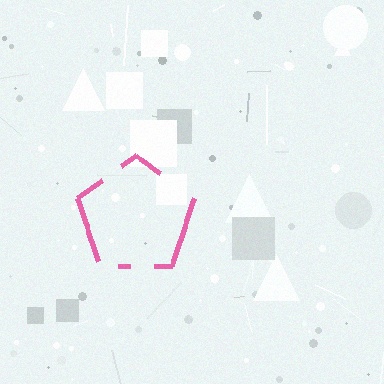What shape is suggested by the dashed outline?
The dashed outline suggests a pentagon.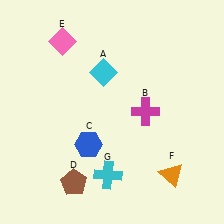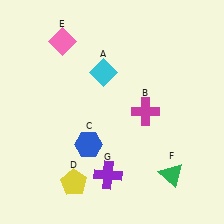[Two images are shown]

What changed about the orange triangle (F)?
In Image 1, F is orange. In Image 2, it changed to green.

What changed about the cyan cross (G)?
In Image 1, G is cyan. In Image 2, it changed to purple.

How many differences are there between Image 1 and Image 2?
There are 3 differences between the two images.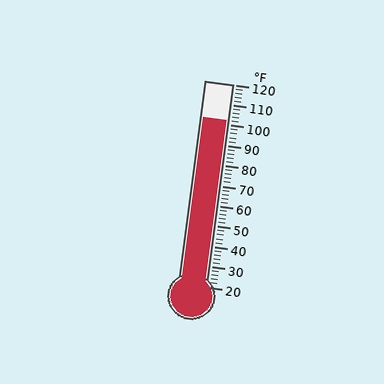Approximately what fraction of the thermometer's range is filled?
The thermometer is filled to approximately 80% of its range.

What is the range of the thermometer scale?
The thermometer scale ranges from 20°F to 120°F.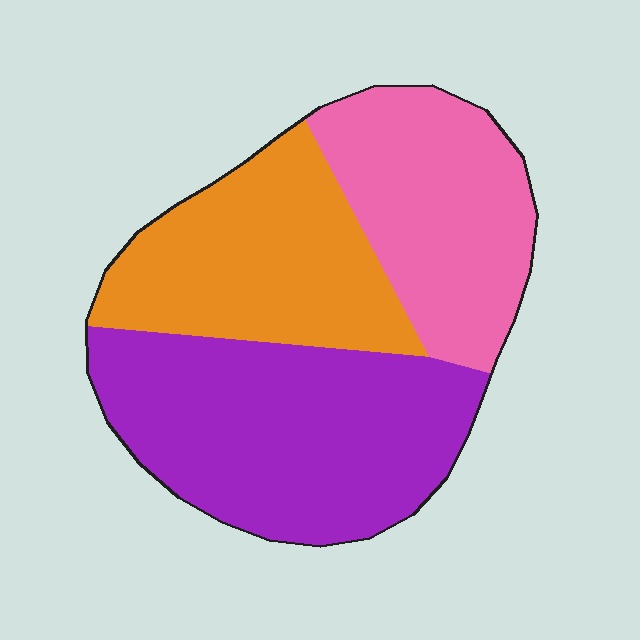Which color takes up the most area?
Purple, at roughly 40%.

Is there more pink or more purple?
Purple.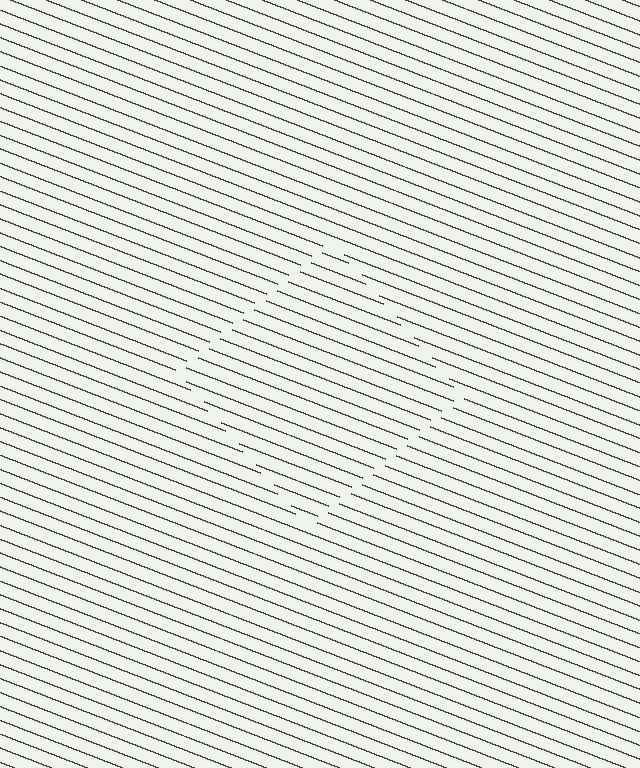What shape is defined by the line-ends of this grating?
An illusory square. The interior of the shape contains the same grating, shifted by half a period — the contour is defined by the phase discontinuity where line-ends from the inner and outer gratings abut.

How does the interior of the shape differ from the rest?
The interior of the shape contains the same grating, shifted by half a period — the contour is defined by the phase discontinuity where line-ends from the inner and outer gratings abut.